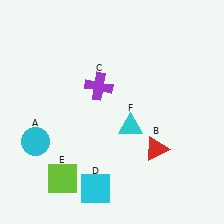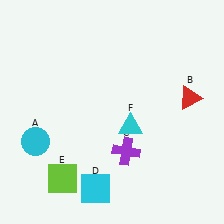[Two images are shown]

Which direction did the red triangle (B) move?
The red triangle (B) moved up.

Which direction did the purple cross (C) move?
The purple cross (C) moved down.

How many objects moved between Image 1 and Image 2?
2 objects moved between the two images.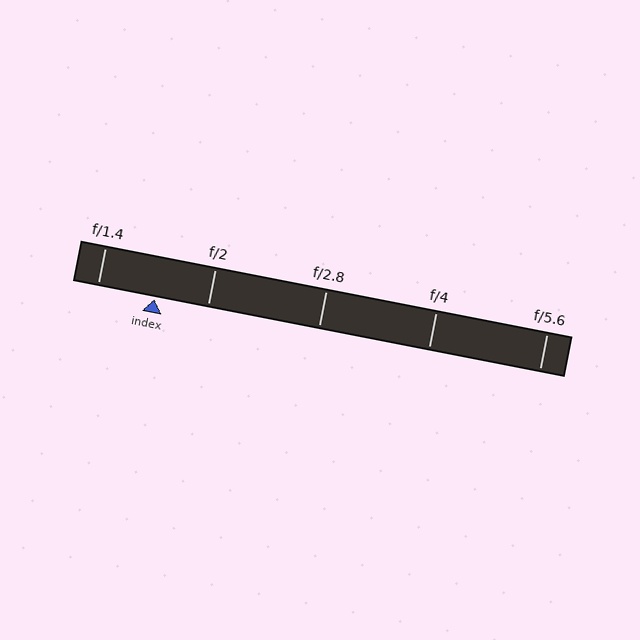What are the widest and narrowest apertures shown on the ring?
The widest aperture shown is f/1.4 and the narrowest is f/5.6.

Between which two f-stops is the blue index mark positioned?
The index mark is between f/1.4 and f/2.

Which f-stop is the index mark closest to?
The index mark is closest to f/2.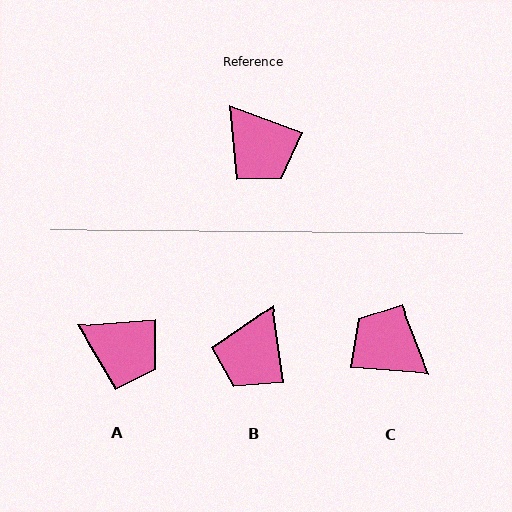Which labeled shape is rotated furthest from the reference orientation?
C, about 164 degrees away.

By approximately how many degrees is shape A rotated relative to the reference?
Approximately 24 degrees counter-clockwise.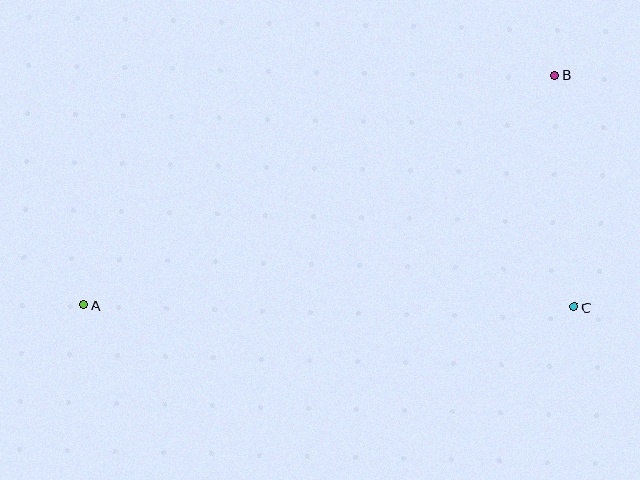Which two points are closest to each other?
Points B and C are closest to each other.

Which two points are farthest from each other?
Points A and B are farthest from each other.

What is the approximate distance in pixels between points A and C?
The distance between A and C is approximately 490 pixels.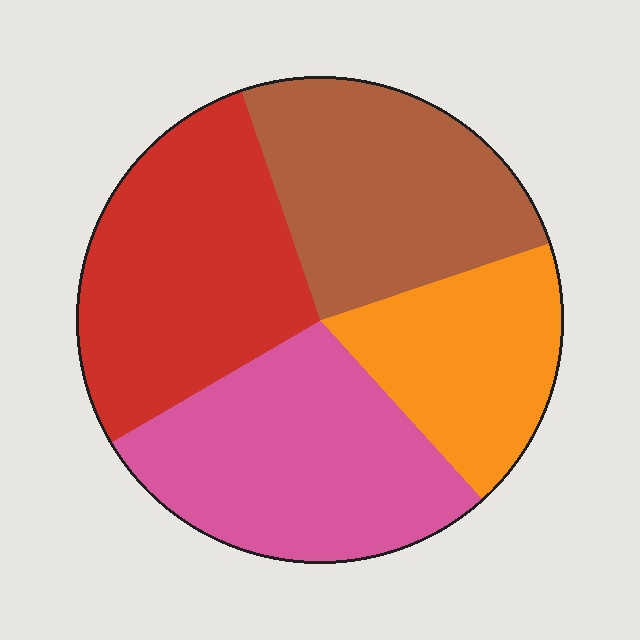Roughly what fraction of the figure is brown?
Brown covers 25% of the figure.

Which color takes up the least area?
Orange, at roughly 20%.